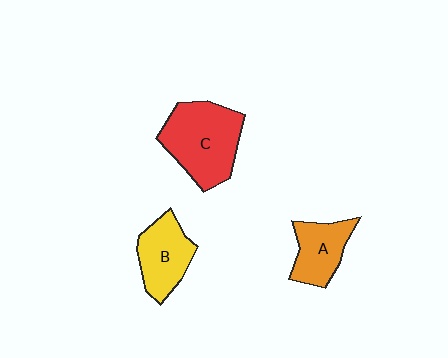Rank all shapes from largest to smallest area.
From largest to smallest: C (red), B (yellow), A (orange).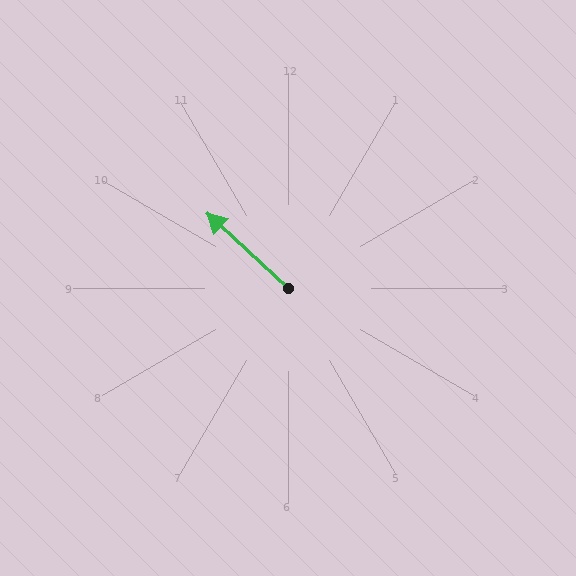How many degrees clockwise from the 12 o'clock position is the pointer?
Approximately 313 degrees.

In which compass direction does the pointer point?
Northwest.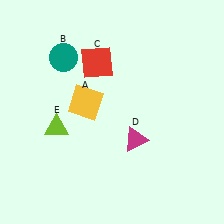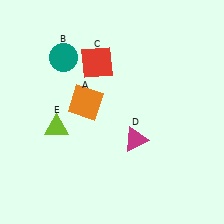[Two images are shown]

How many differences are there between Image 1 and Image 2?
There is 1 difference between the two images.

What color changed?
The square (A) changed from yellow in Image 1 to orange in Image 2.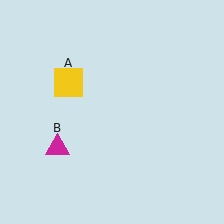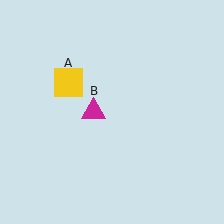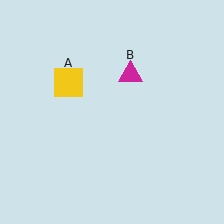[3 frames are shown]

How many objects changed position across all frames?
1 object changed position: magenta triangle (object B).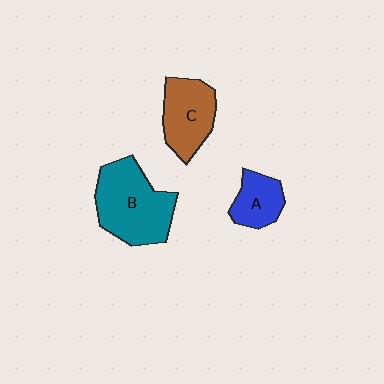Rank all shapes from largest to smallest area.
From largest to smallest: B (teal), C (brown), A (blue).